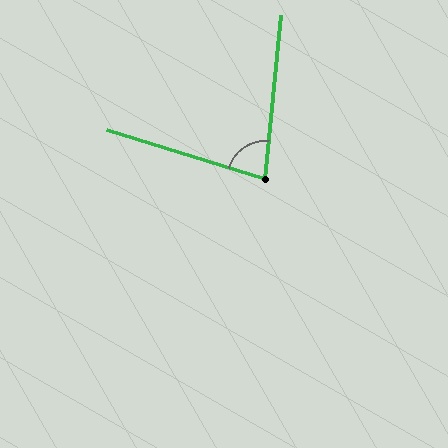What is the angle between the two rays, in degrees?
Approximately 78 degrees.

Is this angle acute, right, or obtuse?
It is acute.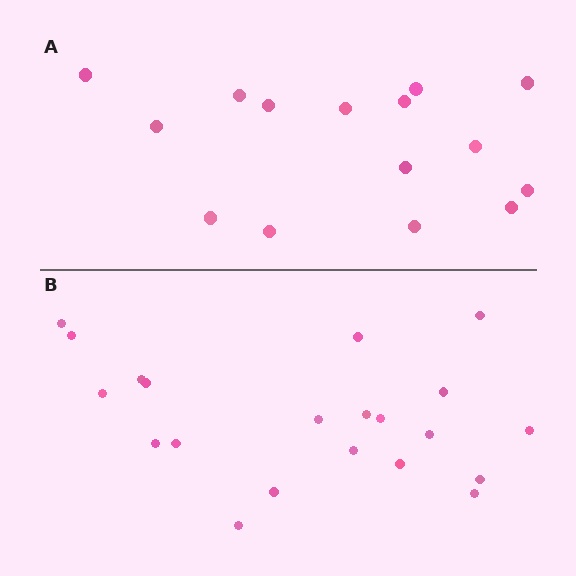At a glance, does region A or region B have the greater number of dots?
Region B (the bottom region) has more dots.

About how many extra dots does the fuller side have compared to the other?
Region B has about 6 more dots than region A.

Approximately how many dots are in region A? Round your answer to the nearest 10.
About 20 dots. (The exact count is 15, which rounds to 20.)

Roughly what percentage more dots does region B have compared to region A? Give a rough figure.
About 40% more.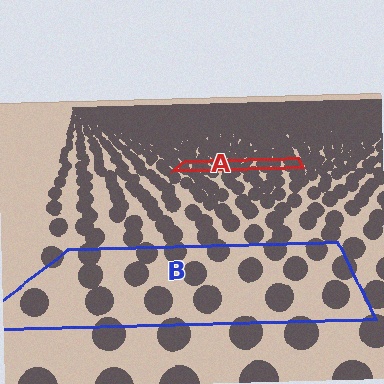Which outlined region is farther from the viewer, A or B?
Region A is farther from the viewer — the texture elements inside it appear smaller and more densely packed.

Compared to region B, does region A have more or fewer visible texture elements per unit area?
Region A has more texture elements per unit area — they are packed more densely because it is farther away.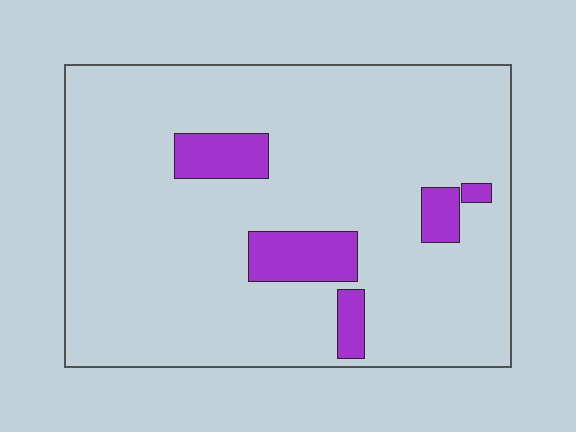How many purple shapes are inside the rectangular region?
5.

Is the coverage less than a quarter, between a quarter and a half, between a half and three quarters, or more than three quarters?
Less than a quarter.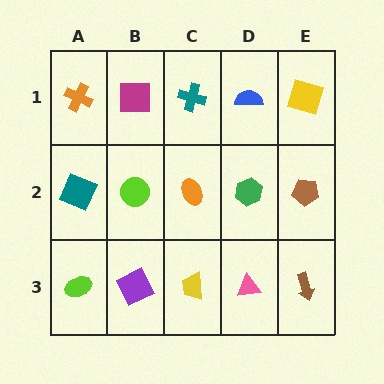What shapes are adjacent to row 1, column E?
A brown pentagon (row 2, column E), a blue semicircle (row 1, column D).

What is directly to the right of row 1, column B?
A teal cross.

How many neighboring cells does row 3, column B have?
3.